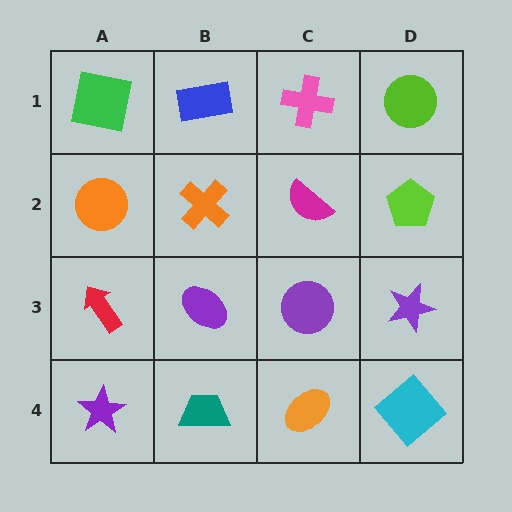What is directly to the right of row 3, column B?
A purple circle.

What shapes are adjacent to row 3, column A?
An orange circle (row 2, column A), a purple star (row 4, column A), a purple ellipse (row 3, column B).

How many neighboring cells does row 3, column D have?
3.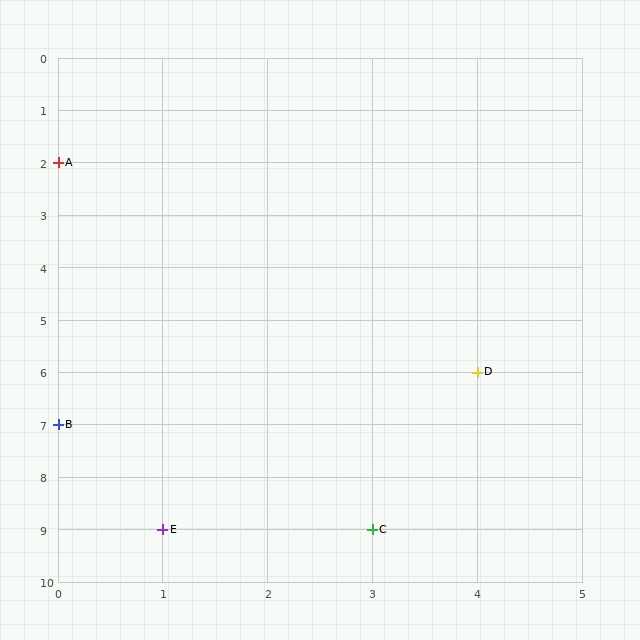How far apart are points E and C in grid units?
Points E and C are 2 columns apart.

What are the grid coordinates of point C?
Point C is at grid coordinates (3, 9).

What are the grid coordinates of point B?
Point B is at grid coordinates (0, 7).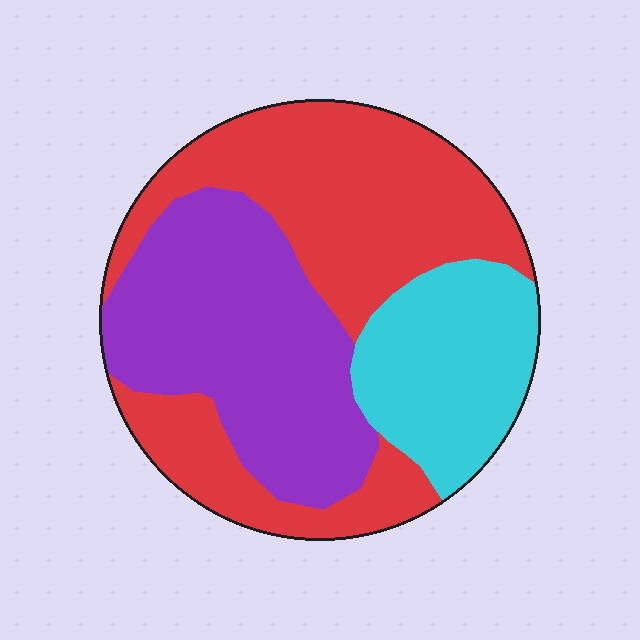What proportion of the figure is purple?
Purple takes up about one third (1/3) of the figure.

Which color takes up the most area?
Red, at roughly 45%.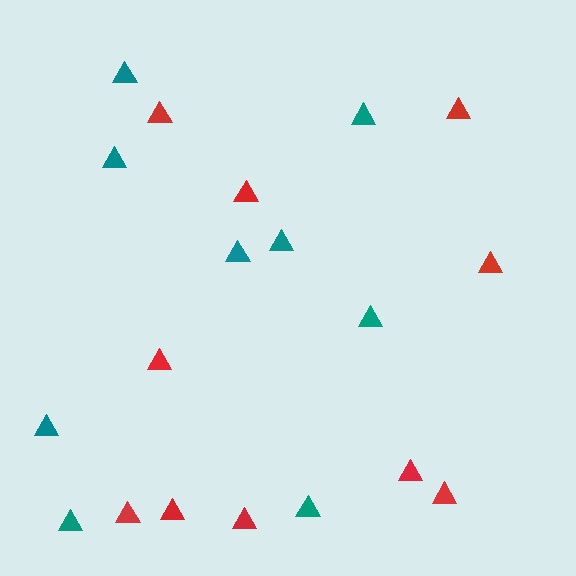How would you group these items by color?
There are 2 groups: one group of red triangles (10) and one group of teal triangles (9).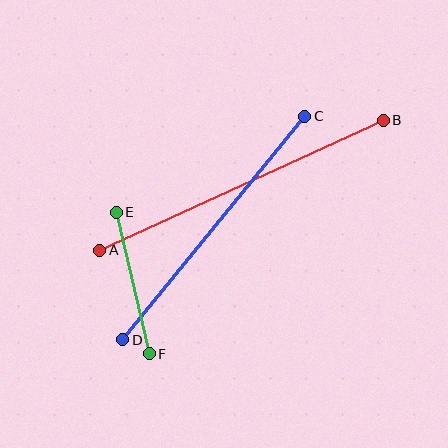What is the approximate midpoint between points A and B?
The midpoint is at approximately (241, 185) pixels.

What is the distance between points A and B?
The distance is approximately 312 pixels.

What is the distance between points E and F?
The distance is approximately 145 pixels.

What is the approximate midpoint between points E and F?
The midpoint is at approximately (133, 283) pixels.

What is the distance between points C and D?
The distance is approximately 288 pixels.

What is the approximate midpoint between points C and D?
The midpoint is at approximately (214, 228) pixels.